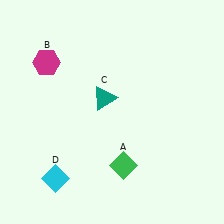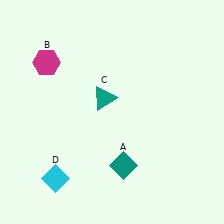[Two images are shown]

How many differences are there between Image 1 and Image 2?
There is 1 difference between the two images.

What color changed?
The diamond (A) changed from green in Image 1 to teal in Image 2.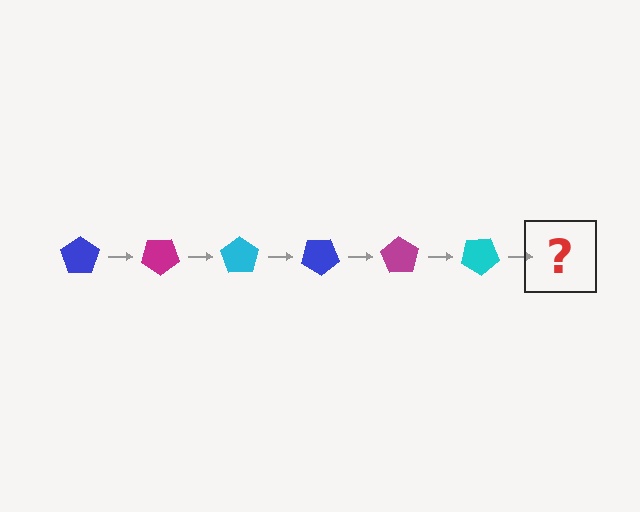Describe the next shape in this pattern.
It should be a blue pentagon, rotated 210 degrees from the start.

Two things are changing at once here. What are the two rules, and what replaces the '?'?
The two rules are that it rotates 35 degrees each step and the color cycles through blue, magenta, and cyan. The '?' should be a blue pentagon, rotated 210 degrees from the start.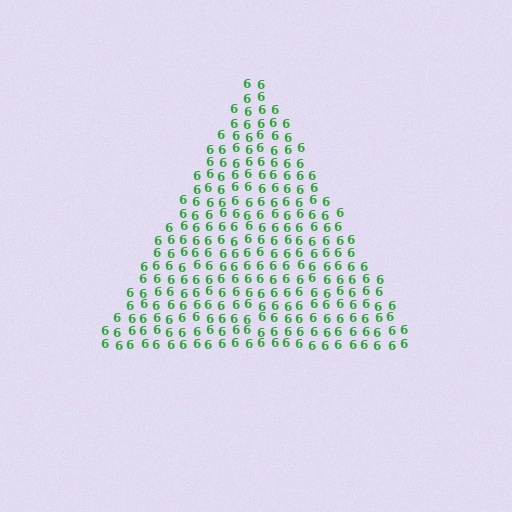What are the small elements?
The small elements are digit 6's.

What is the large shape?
The large shape is a triangle.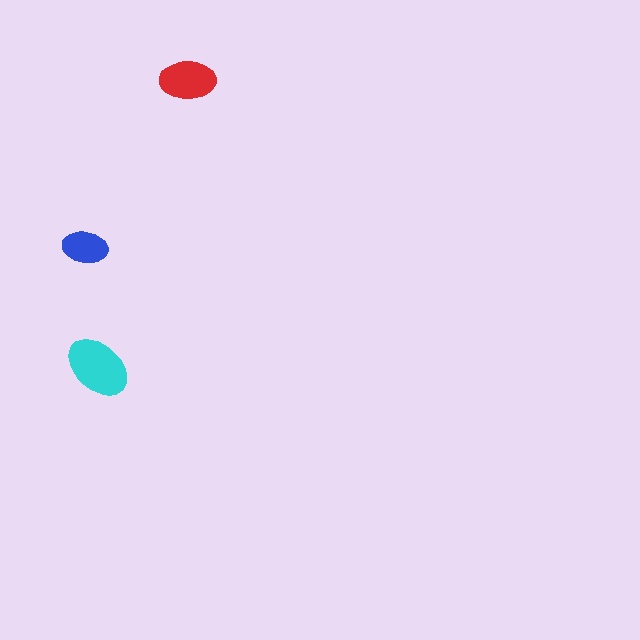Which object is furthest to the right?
The red ellipse is rightmost.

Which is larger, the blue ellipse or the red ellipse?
The red one.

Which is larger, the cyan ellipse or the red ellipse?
The cyan one.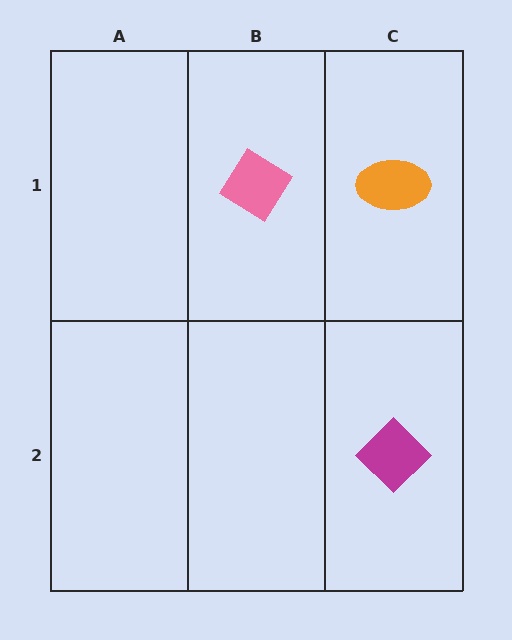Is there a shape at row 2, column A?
No, that cell is empty.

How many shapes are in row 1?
2 shapes.